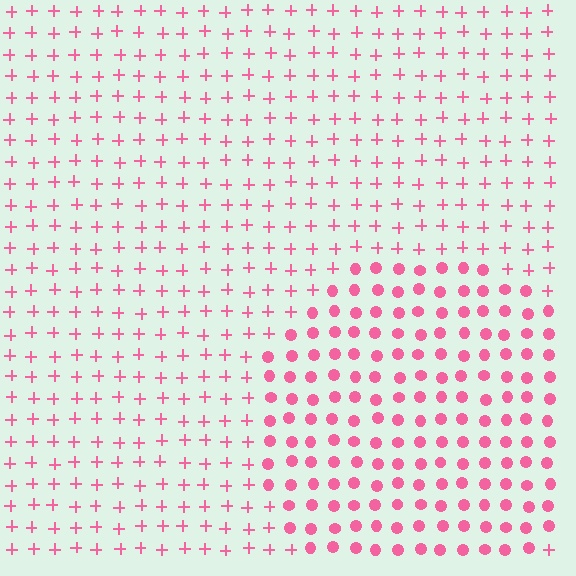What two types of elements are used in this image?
The image uses circles inside the circle region and plus signs outside it.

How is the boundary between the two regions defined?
The boundary is defined by a change in element shape: circles inside vs. plus signs outside. All elements share the same color and spacing.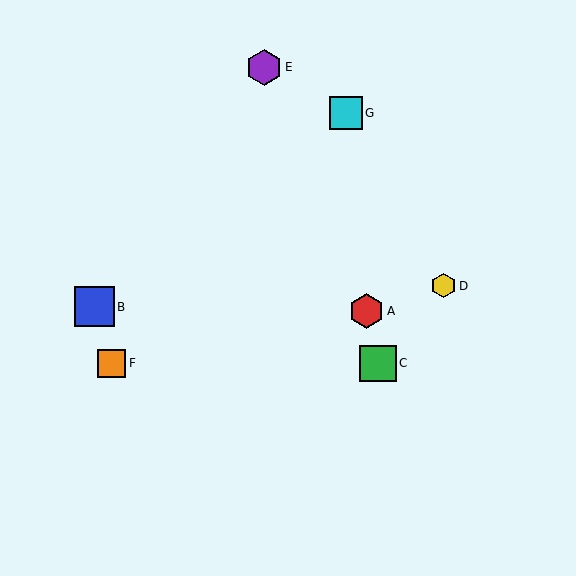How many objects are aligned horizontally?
2 objects (C, F) are aligned horizontally.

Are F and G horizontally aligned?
No, F is at y≈363 and G is at y≈113.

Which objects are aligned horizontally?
Objects C, F are aligned horizontally.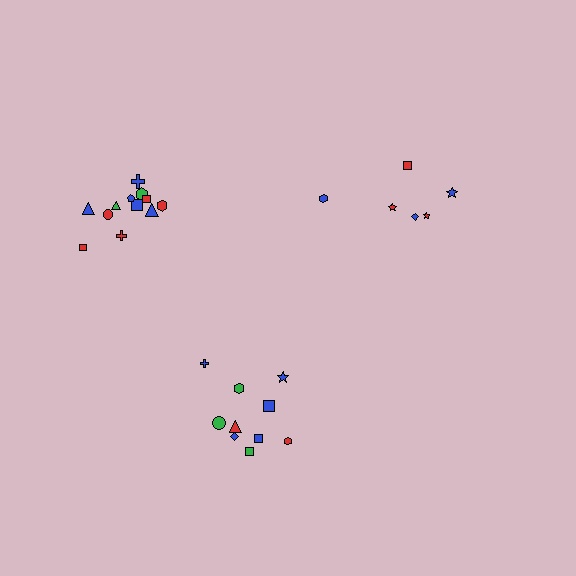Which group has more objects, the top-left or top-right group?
The top-left group.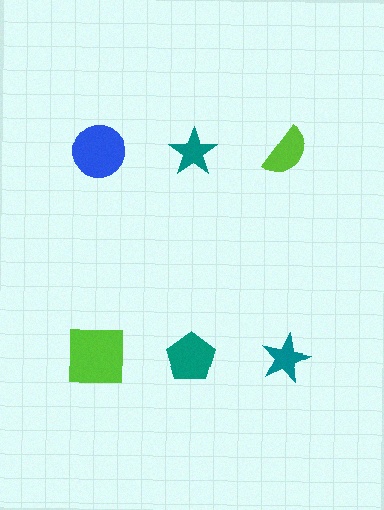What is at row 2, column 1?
A lime square.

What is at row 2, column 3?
A teal star.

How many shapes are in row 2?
3 shapes.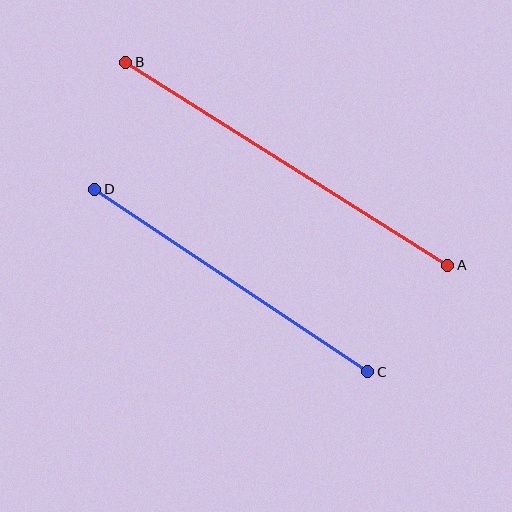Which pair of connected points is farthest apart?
Points A and B are farthest apart.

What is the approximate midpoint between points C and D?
The midpoint is at approximately (231, 280) pixels.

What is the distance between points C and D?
The distance is approximately 328 pixels.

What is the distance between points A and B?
The distance is approximately 381 pixels.